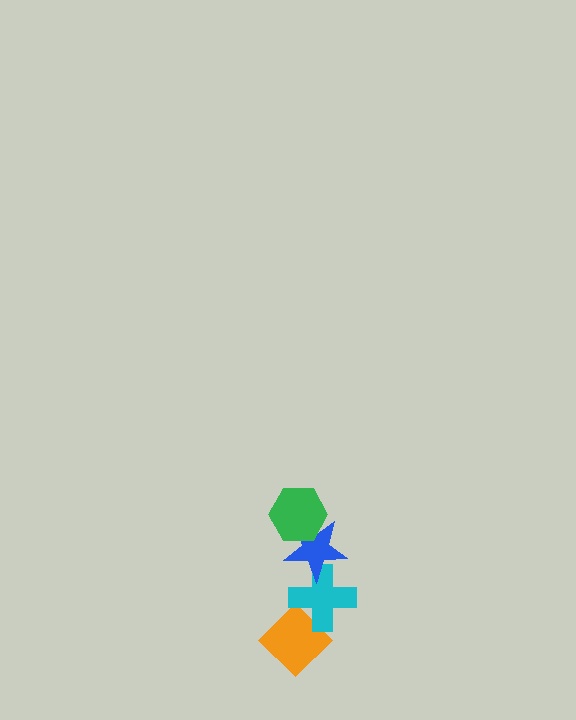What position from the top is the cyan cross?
The cyan cross is 3rd from the top.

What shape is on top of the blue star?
The green hexagon is on top of the blue star.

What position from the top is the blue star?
The blue star is 2nd from the top.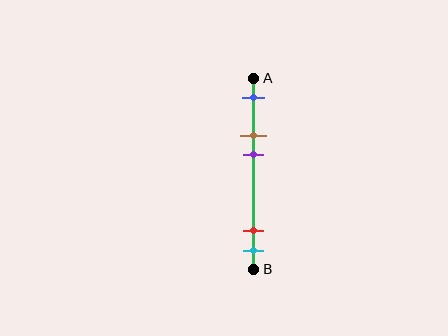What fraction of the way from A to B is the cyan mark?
The cyan mark is approximately 90% (0.9) of the way from A to B.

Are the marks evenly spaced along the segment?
No, the marks are not evenly spaced.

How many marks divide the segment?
There are 5 marks dividing the segment.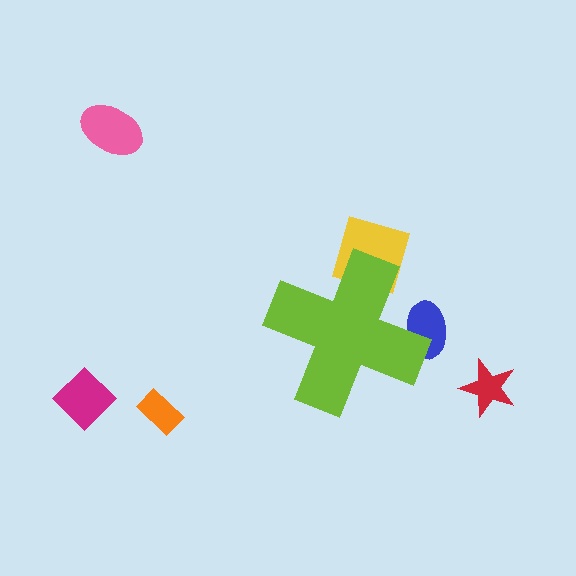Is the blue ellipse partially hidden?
Yes, the blue ellipse is partially hidden behind the lime cross.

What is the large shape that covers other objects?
A lime cross.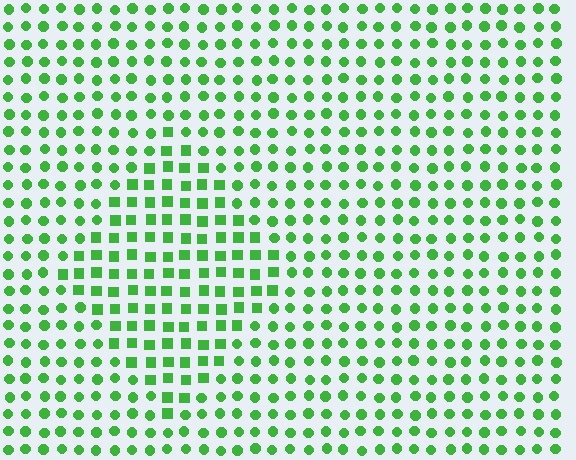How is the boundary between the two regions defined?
The boundary is defined by a change in element shape: squares inside vs. circles outside. All elements share the same color and spacing.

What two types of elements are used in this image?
The image uses squares inside the diamond region and circles outside it.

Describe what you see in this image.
The image is filled with small green elements arranged in a uniform grid. A diamond-shaped region contains squares, while the surrounding area contains circles. The boundary is defined purely by the change in element shape.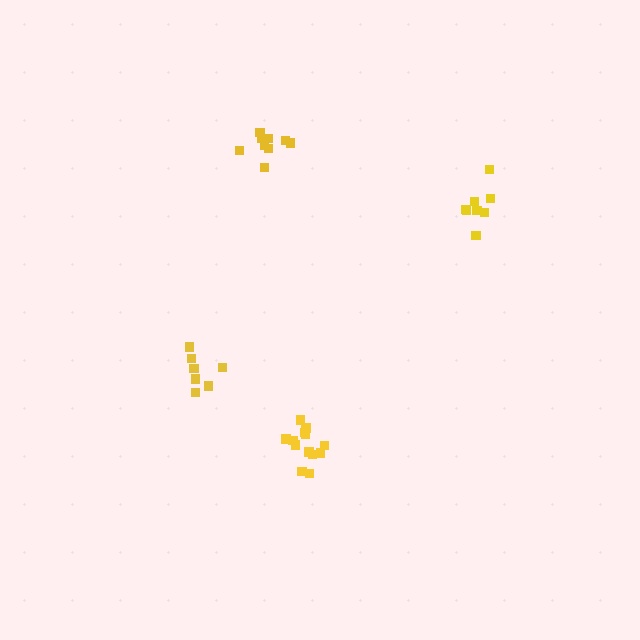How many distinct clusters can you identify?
There are 4 distinct clusters.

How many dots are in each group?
Group 1: 9 dots, Group 2: 8 dots, Group 3: 13 dots, Group 4: 7 dots (37 total).